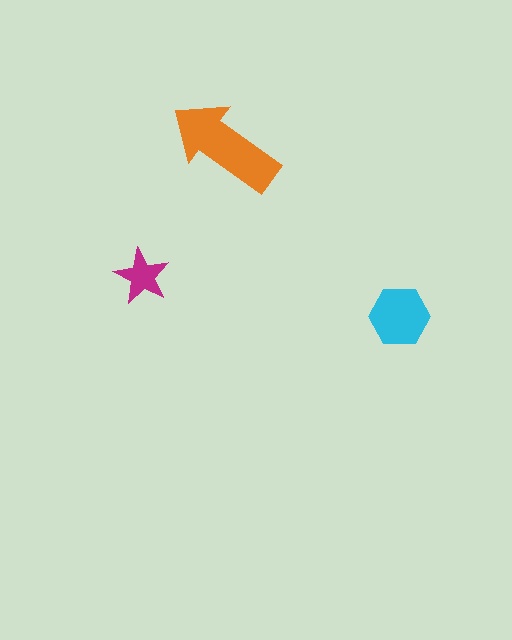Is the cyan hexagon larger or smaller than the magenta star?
Larger.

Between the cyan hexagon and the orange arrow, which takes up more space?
The orange arrow.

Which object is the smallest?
The magenta star.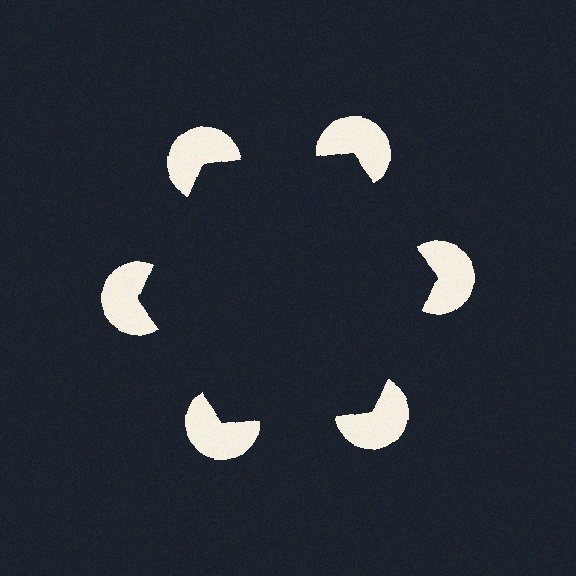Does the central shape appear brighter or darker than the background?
It typically appears slightly darker than the background, even though no actual brightness change is drawn.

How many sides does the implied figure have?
6 sides.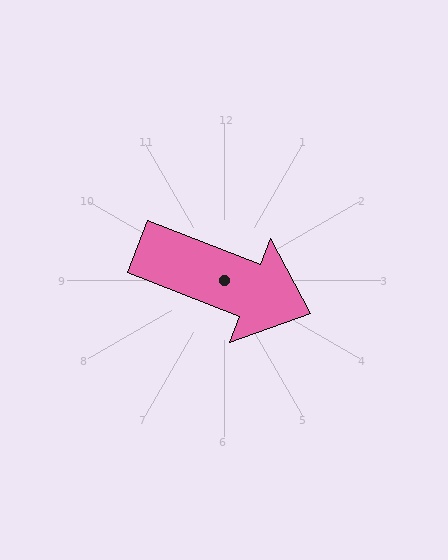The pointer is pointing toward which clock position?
Roughly 4 o'clock.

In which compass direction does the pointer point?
East.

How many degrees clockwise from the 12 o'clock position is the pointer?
Approximately 111 degrees.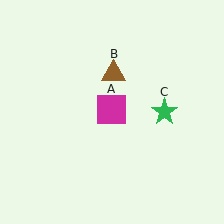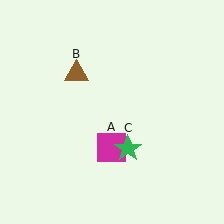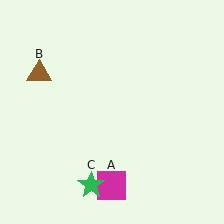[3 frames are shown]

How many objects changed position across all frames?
3 objects changed position: magenta square (object A), brown triangle (object B), green star (object C).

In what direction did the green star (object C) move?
The green star (object C) moved down and to the left.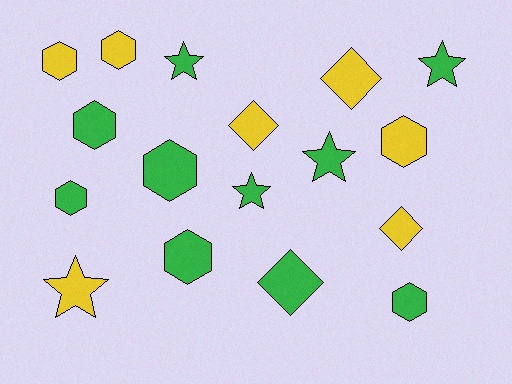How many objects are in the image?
There are 17 objects.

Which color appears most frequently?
Green, with 10 objects.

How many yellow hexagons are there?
There are 3 yellow hexagons.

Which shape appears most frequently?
Hexagon, with 8 objects.